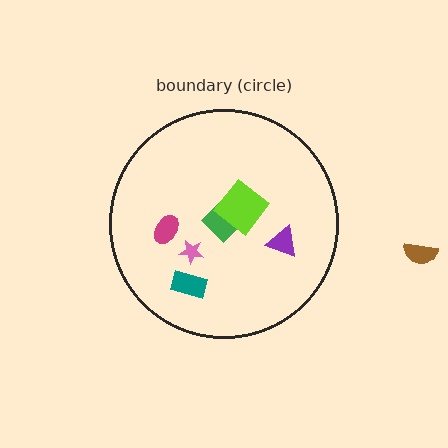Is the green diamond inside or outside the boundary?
Inside.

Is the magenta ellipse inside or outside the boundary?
Inside.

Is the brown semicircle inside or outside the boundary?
Outside.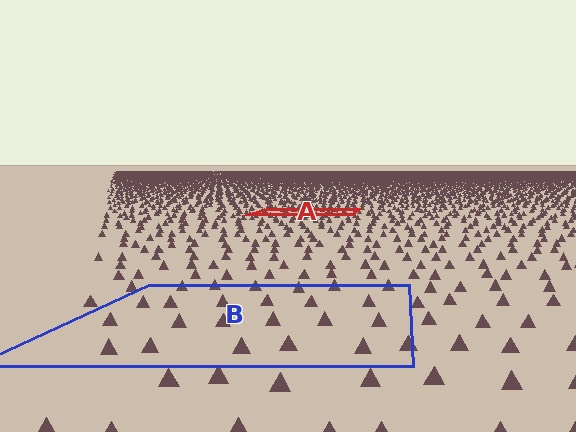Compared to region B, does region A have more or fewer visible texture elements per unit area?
Region A has more texture elements per unit area — they are packed more densely because it is farther away.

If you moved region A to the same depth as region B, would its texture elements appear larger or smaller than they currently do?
They would appear larger. At a closer depth, the same texture elements are projected at a bigger on-screen size.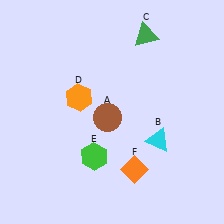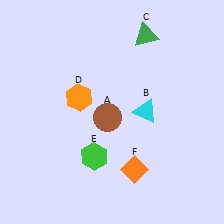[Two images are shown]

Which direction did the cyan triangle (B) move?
The cyan triangle (B) moved up.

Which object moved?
The cyan triangle (B) moved up.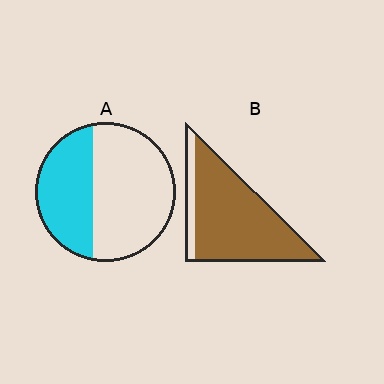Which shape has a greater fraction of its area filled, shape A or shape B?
Shape B.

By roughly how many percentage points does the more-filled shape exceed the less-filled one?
By roughly 50 percentage points (B over A).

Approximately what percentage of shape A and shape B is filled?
A is approximately 40% and B is approximately 85%.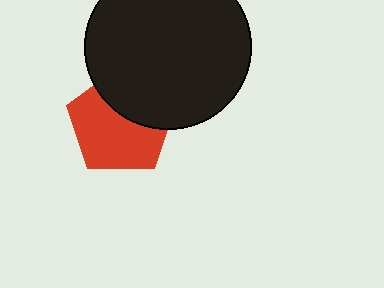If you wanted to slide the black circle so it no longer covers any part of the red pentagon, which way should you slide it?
Slide it up — that is the most direct way to separate the two shapes.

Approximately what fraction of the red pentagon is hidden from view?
Roughly 37% of the red pentagon is hidden behind the black circle.